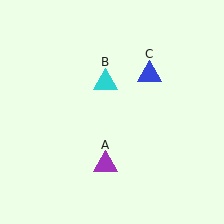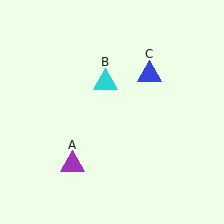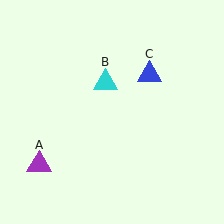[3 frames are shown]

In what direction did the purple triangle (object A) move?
The purple triangle (object A) moved left.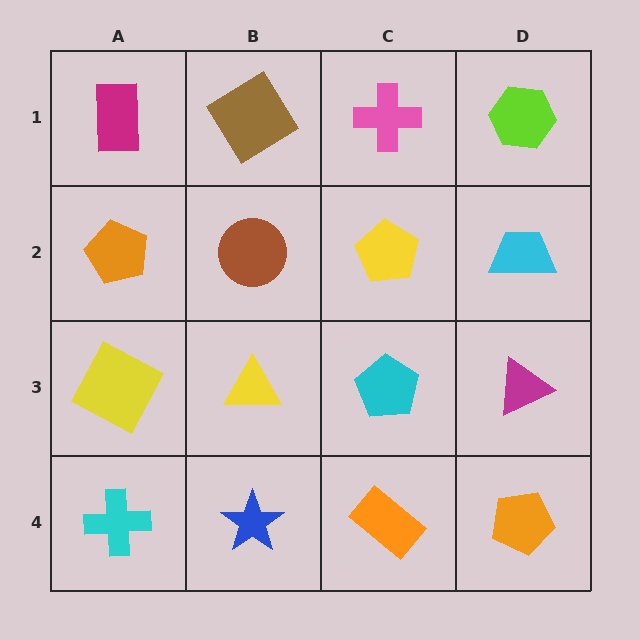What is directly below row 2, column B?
A yellow triangle.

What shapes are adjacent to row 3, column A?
An orange pentagon (row 2, column A), a cyan cross (row 4, column A), a yellow triangle (row 3, column B).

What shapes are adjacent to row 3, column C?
A yellow pentagon (row 2, column C), an orange rectangle (row 4, column C), a yellow triangle (row 3, column B), a magenta triangle (row 3, column D).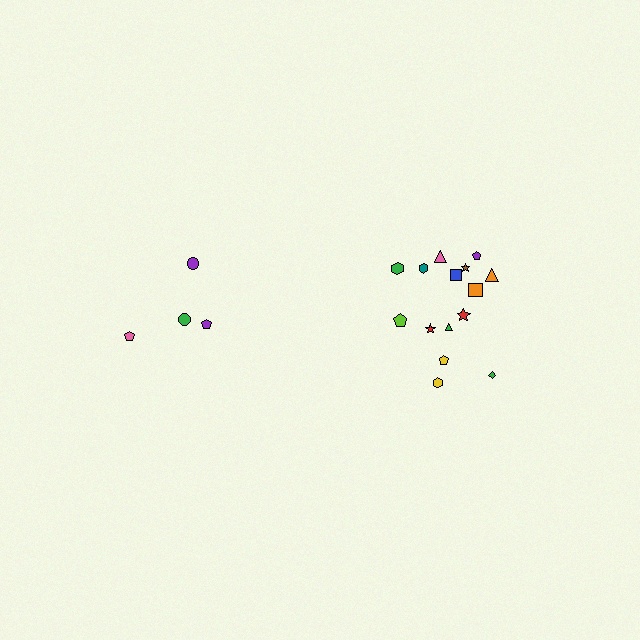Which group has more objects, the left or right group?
The right group.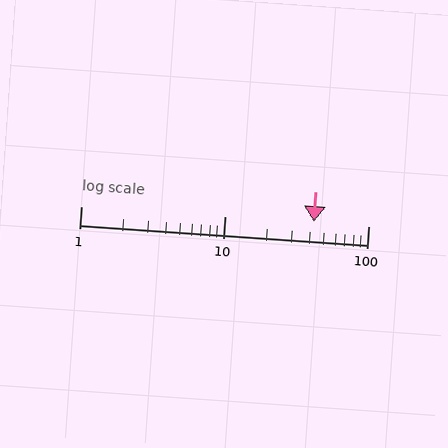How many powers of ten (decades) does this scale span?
The scale spans 2 decades, from 1 to 100.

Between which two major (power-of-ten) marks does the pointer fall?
The pointer is between 10 and 100.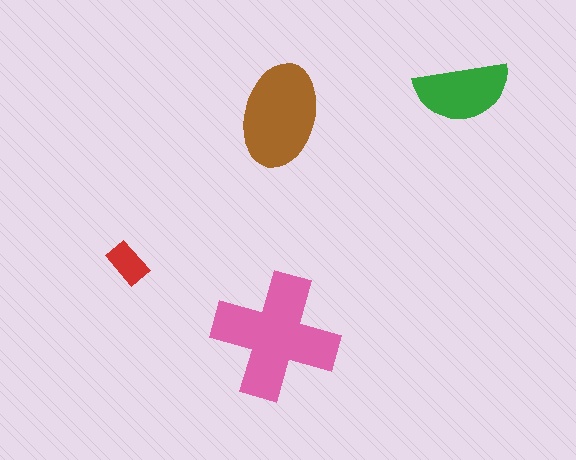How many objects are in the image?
There are 4 objects in the image.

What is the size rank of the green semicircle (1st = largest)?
3rd.